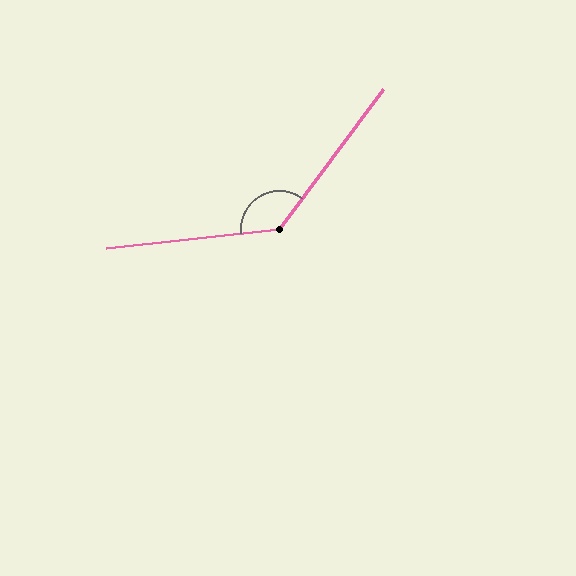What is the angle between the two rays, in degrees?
Approximately 133 degrees.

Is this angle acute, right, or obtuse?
It is obtuse.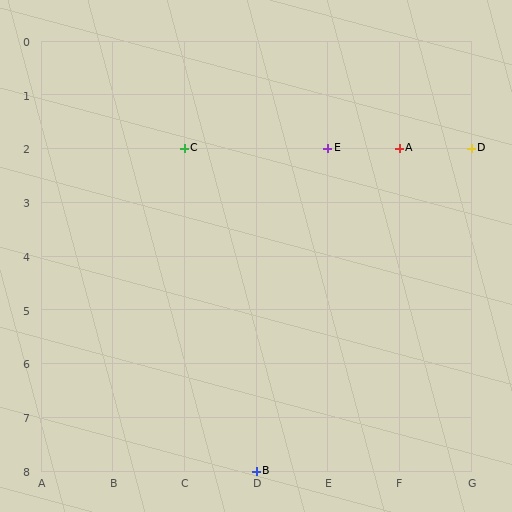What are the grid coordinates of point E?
Point E is at grid coordinates (E, 2).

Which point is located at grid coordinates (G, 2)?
Point D is at (G, 2).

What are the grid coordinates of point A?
Point A is at grid coordinates (F, 2).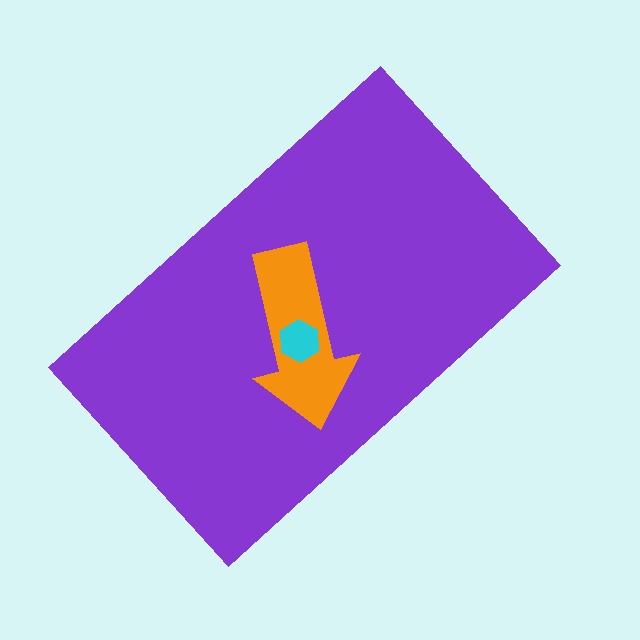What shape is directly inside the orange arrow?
The cyan hexagon.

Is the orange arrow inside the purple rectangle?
Yes.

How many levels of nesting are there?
3.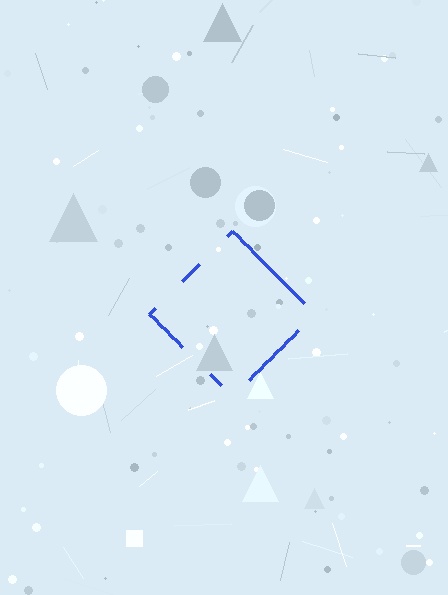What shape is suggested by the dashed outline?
The dashed outline suggests a diamond.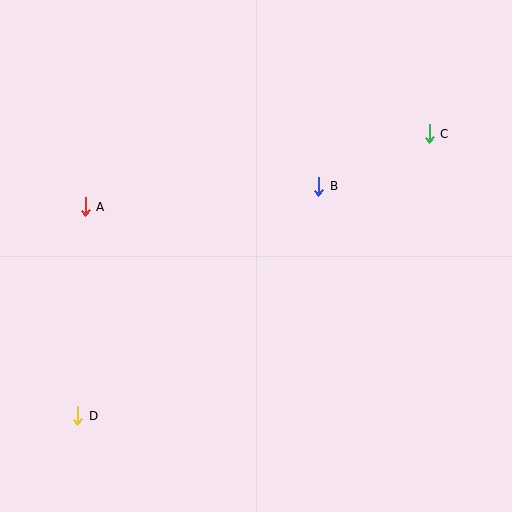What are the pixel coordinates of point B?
Point B is at (319, 186).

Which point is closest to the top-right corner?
Point C is closest to the top-right corner.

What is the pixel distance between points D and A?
The distance between D and A is 209 pixels.